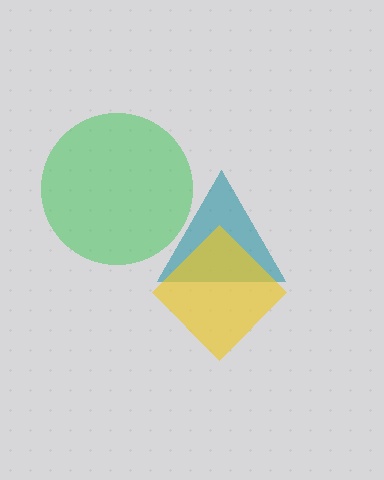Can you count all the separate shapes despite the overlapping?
Yes, there are 3 separate shapes.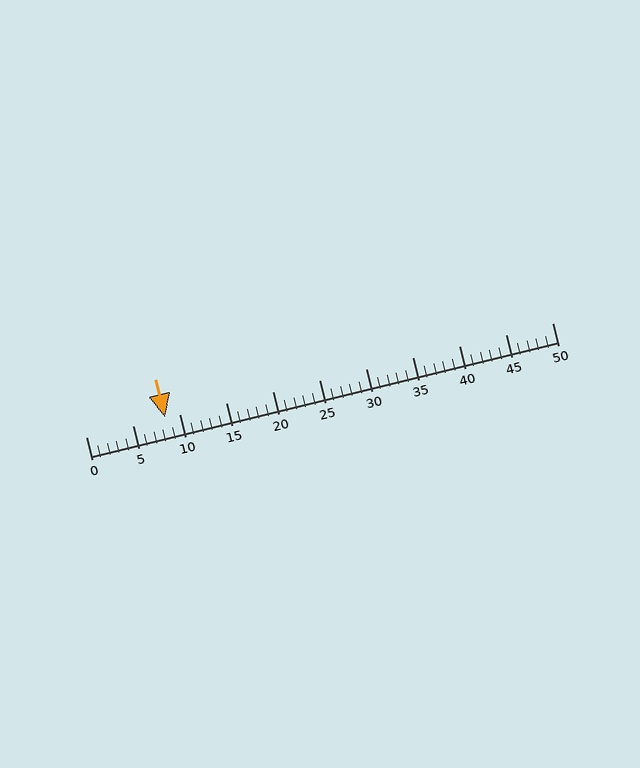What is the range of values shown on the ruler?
The ruler shows values from 0 to 50.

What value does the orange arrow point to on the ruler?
The orange arrow points to approximately 8.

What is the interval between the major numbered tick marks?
The major tick marks are spaced 5 units apart.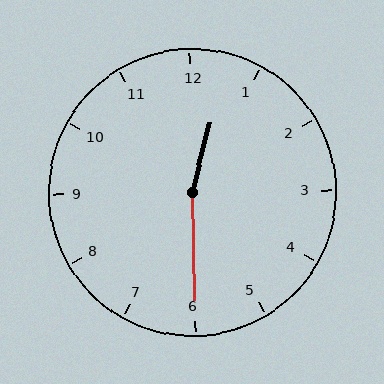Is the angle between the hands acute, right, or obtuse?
It is obtuse.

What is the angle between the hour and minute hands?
Approximately 165 degrees.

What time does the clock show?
12:30.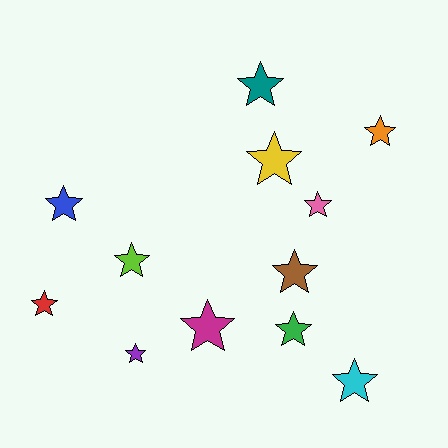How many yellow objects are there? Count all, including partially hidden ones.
There is 1 yellow object.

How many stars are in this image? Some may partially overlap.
There are 12 stars.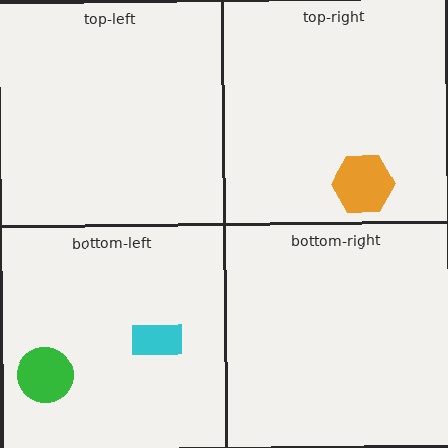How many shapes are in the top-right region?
1.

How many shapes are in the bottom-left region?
2.